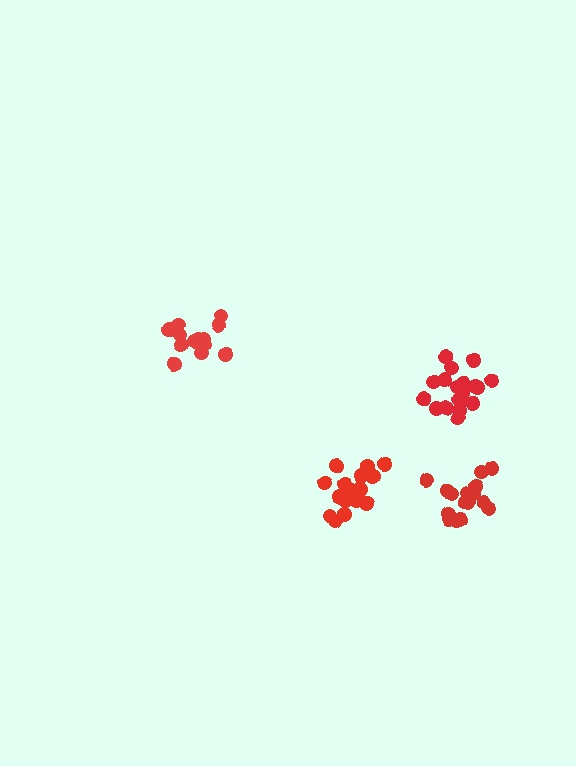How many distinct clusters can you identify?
There are 4 distinct clusters.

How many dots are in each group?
Group 1: 19 dots, Group 2: 17 dots, Group 3: 15 dots, Group 4: 20 dots (71 total).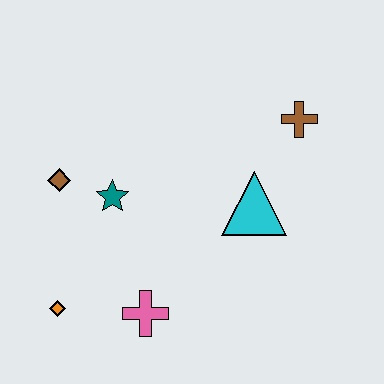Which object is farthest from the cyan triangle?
The orange diamond is farthest from the cyan triangle.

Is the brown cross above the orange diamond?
Yes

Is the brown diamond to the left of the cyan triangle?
Yes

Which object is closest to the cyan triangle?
The brown cross is closest to the cyan triangle.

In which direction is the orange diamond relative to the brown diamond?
The orange diamond is below the brown diamond.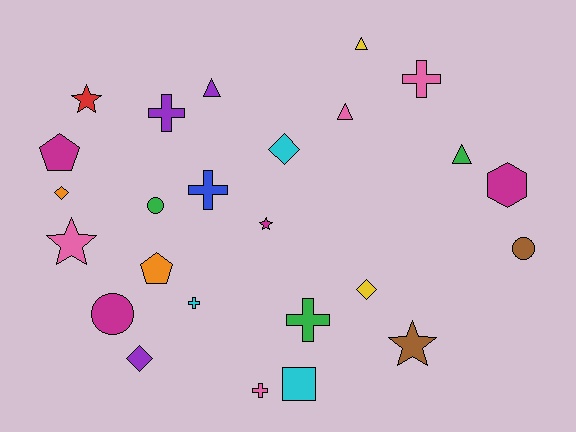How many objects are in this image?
There are 25 objects.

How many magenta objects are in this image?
There are 4 magenta objects.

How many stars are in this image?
There are 4 stars.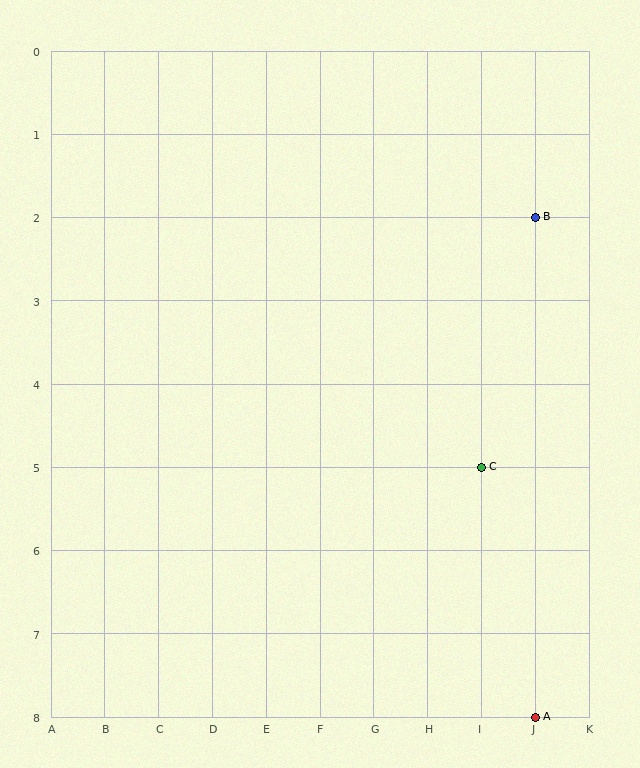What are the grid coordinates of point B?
Point B is at grid coordinates (J, 2).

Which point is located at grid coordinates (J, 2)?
Point B is at (J, 2).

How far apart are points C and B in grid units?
Points C and B are 1 column and 3 rows apart (about 3.2 grid units diagonally).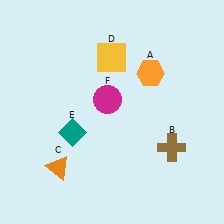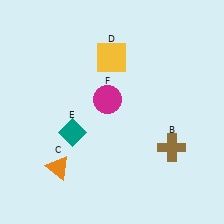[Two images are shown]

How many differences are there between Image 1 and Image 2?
There is 1 difference between the two images.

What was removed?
The orange hexagon (A) was removed in Image 2.